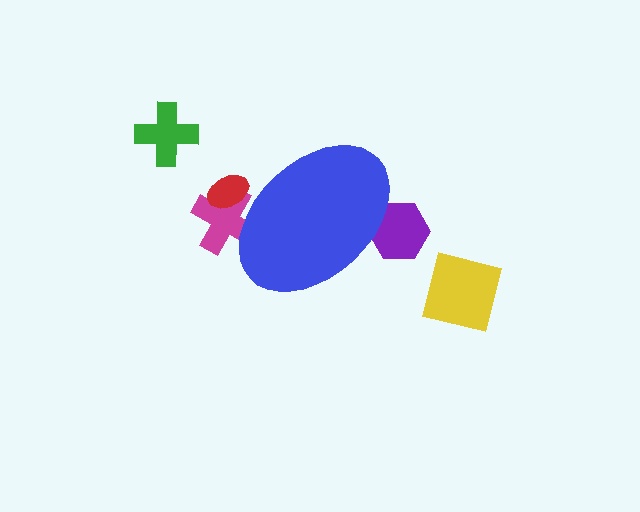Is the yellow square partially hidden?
No, the yellow square is fully visible.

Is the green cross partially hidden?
No, the green cross is fully visible.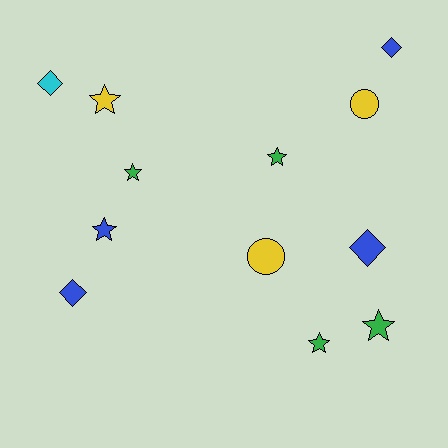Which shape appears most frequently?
Star, with 6 objects.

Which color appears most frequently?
Blue, with 4 objects.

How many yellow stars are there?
There is 1 yellow star.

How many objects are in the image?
There are 12 objects.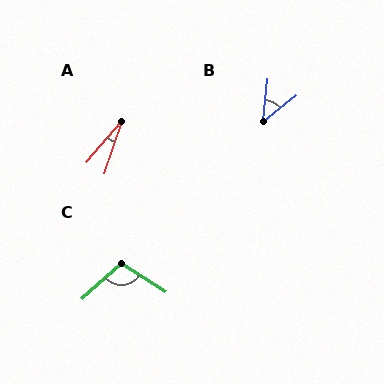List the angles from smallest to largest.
A (22°), B (47°), C (105°).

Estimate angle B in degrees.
Approximately 47 degrees.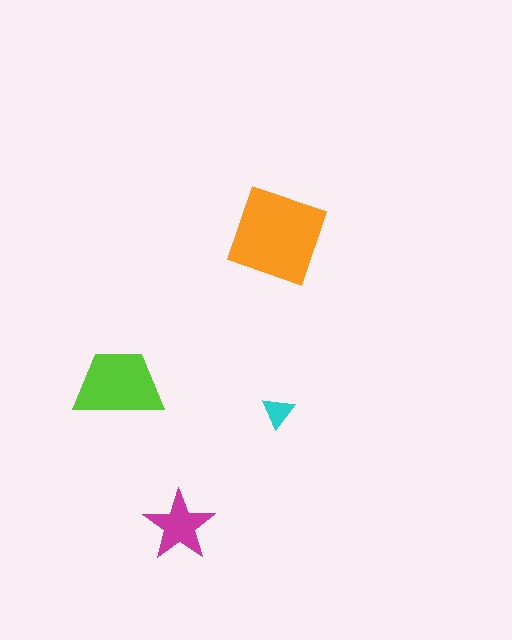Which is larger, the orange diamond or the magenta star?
The orange diamond.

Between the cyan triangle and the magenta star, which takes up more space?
The magenta star.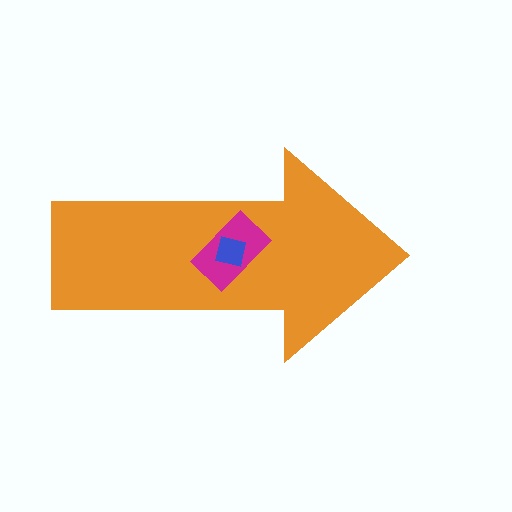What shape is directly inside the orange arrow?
The magenta rectangle.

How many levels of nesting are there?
3.